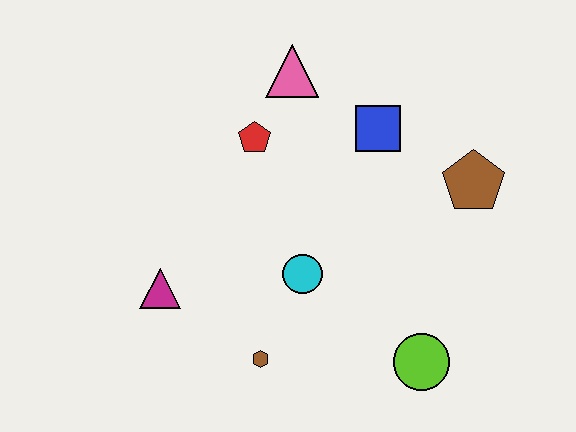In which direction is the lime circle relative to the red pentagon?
The lime circle is below the red pentagon.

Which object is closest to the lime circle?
The cyan circle is closest to the lime circle.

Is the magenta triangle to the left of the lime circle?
Yes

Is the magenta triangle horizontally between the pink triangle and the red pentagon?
No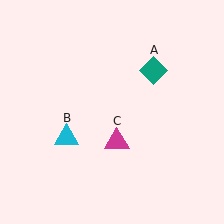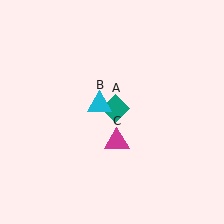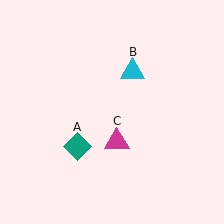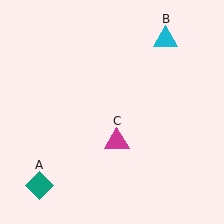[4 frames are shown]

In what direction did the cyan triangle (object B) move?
The cyan triangle (object B) moved up and to the right.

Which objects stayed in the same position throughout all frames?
Magenta triangle (object C) remained stationary.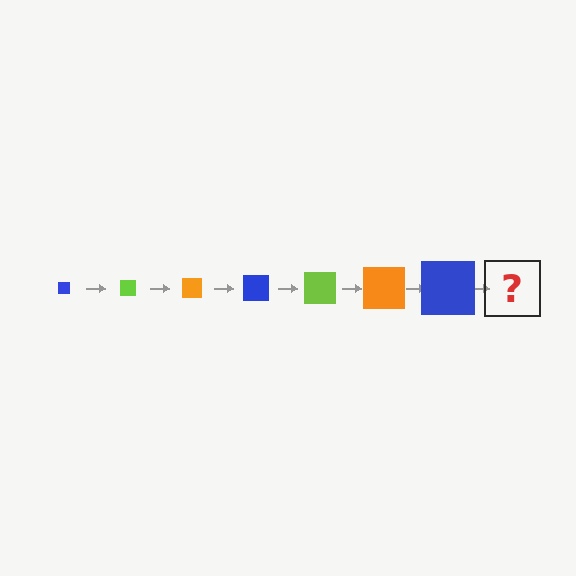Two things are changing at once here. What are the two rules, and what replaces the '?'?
The two rules are that the square grows larger each step and the color cycles through blue, lime, and orange. The '?' should be a lime square, larger than the previous one.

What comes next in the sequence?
The next element should be a lime square, larger than the previous one.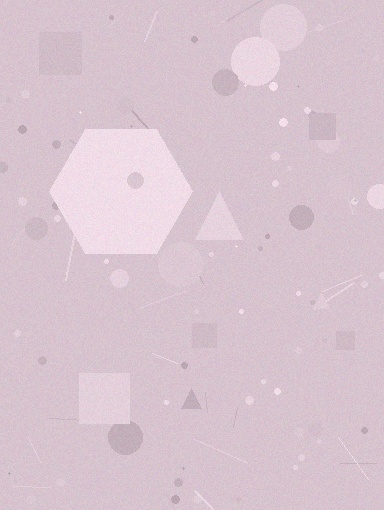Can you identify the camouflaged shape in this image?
The camouflaged shape is a hexagon.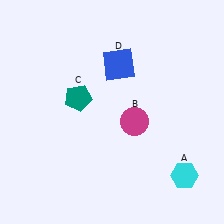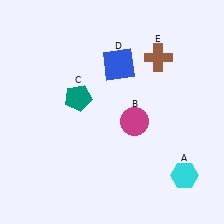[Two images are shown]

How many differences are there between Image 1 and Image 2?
There is 1 difference between the two images.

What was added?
A brown cross (E) was added in Image 2.